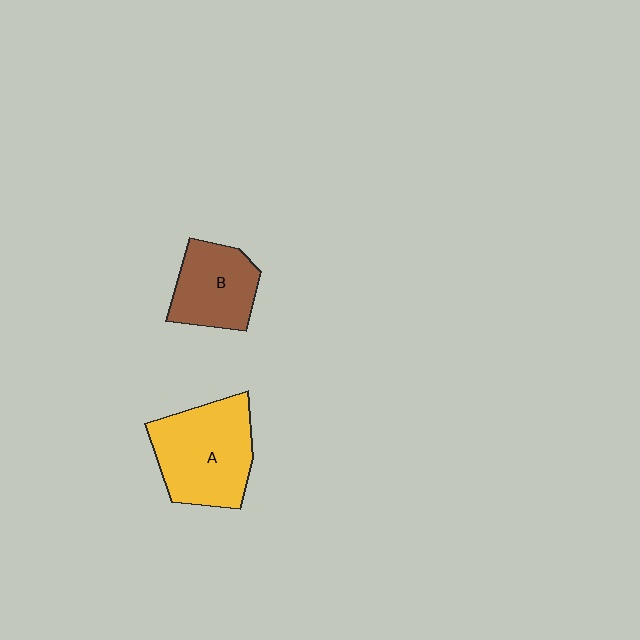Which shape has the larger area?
Shape A (yellow).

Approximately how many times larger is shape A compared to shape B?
Approximately 1.4 times.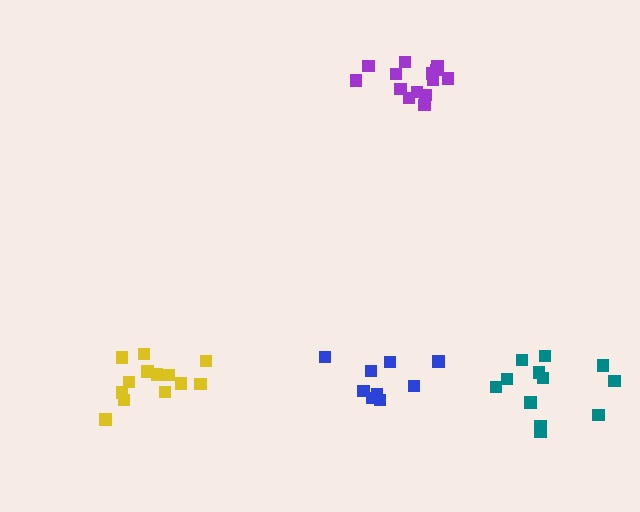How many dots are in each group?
Group 1: 12 dots, Group 2: 9 dots, Group 3: 14 dots, Group 4: 14 dots (49 total).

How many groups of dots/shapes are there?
There are 4 groups.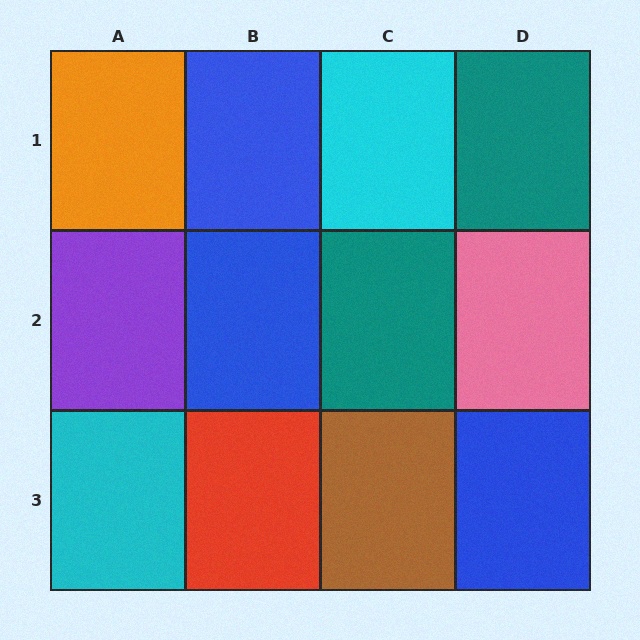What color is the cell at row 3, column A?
Cyan.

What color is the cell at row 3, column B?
Red.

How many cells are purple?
1 cell is purple.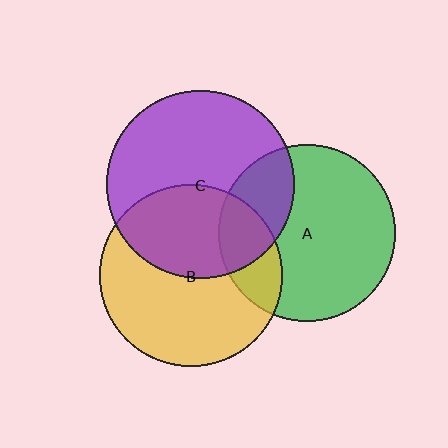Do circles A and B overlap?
Yes.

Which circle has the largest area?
Circle C (purple).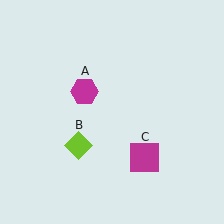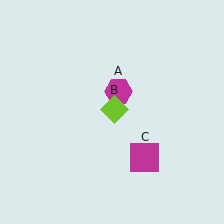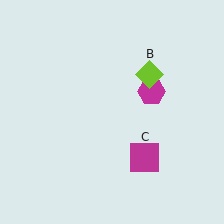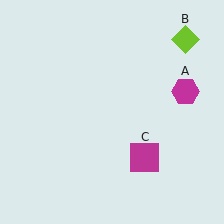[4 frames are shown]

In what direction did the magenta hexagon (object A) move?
The magenta hexagon (object A) moved right.